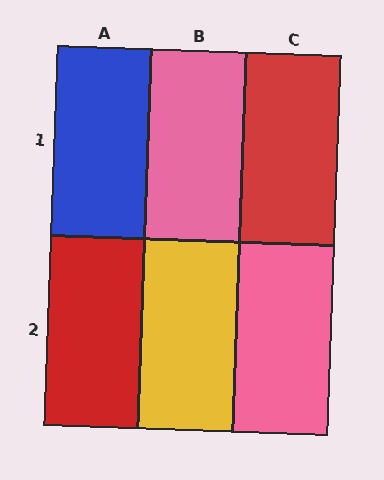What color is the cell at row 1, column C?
Red.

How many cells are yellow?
1 cell is yellow.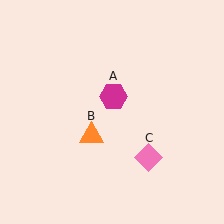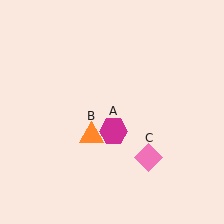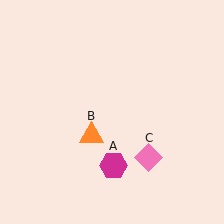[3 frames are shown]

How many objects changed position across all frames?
1 object changed position: magenta hexagon (object A).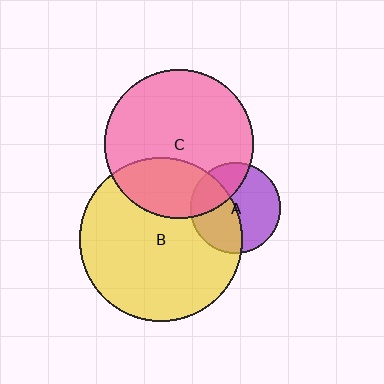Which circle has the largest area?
Circle B (yellow).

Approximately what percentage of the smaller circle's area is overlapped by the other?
Approximately 30%.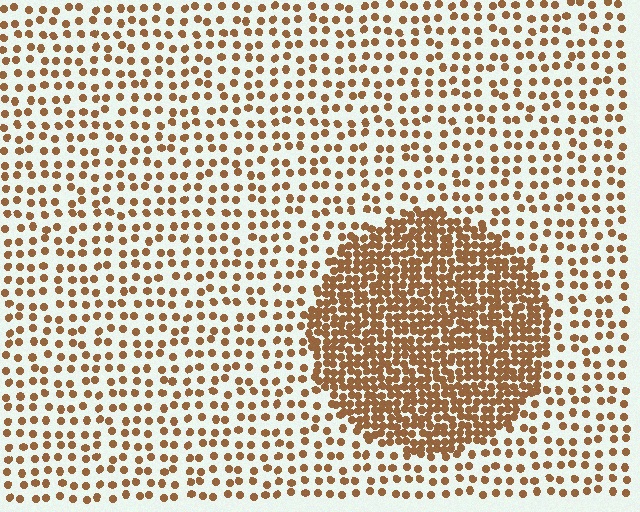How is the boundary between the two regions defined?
The boundary is defined by a change in element density (approximately 2.7x ratio). All elements are the same color, size, and shape.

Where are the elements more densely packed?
The elements are more densely packed inside the circle boundary.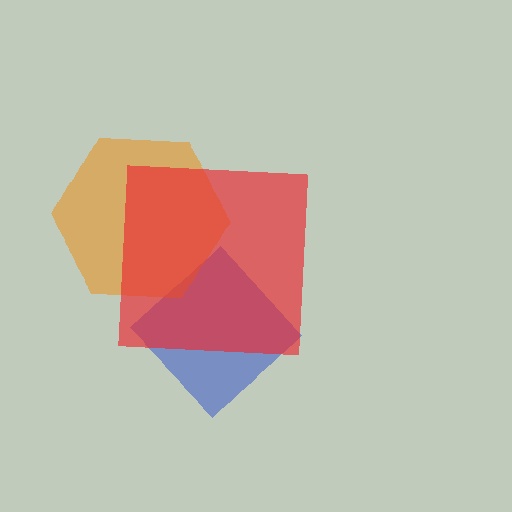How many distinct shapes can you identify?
There are 3 distinct shapes: a blue diamond, an orange hexagon, a red square.